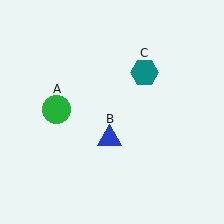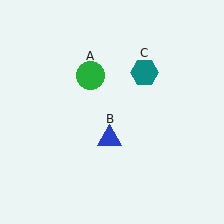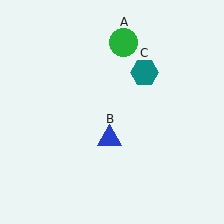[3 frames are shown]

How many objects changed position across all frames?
1 object changed position: green circle (object A).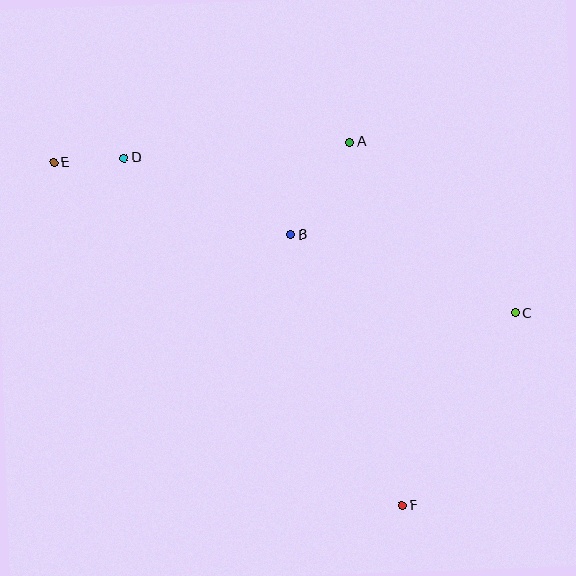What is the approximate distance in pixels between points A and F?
The distance between A and F is approximately 367 pixels.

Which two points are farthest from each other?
Points E and F are farthest from each other.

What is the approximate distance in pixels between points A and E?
The distance between A and E is approximately 297 pixels.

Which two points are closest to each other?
Points D and E are closest to each other.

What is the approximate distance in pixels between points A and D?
The distance between A and D is approximately 226 pixels.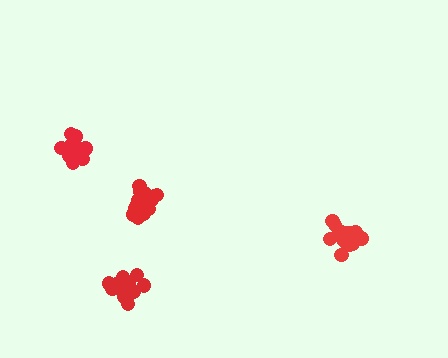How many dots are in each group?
Group 1: 17 dots, Group 2: 21 dots, Group 3: 16 dots, Group 4: 18 dots (72 total).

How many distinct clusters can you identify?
There are 4 distinct clusters.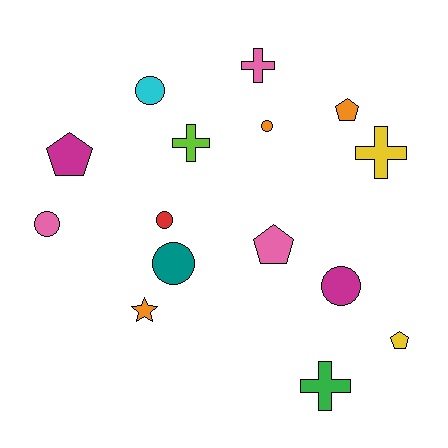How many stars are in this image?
There is 1 star.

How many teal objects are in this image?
There is 1 teal object.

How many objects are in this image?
There are 15 objects.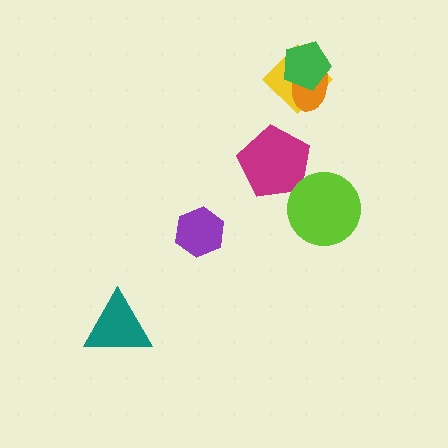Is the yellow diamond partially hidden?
Yes, it is partially covered by another shape.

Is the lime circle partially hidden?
No, no other shape covers it.